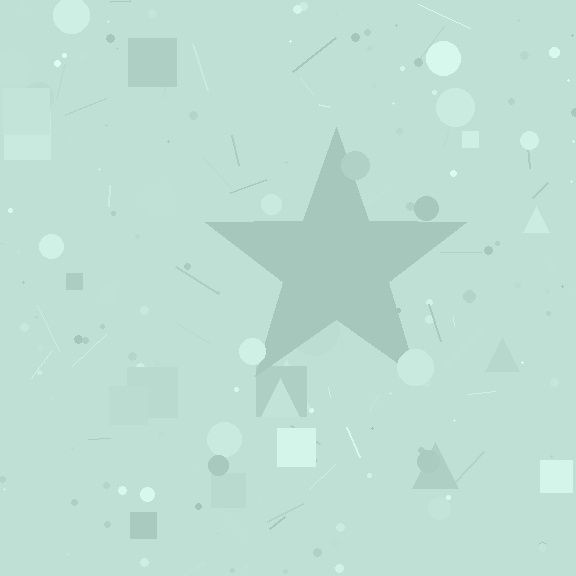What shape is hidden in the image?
A star is hidden in the image.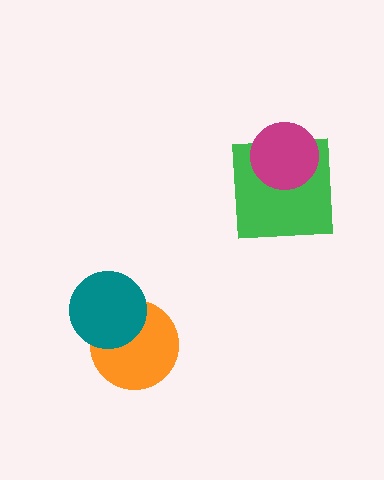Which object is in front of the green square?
The magenta circle is in front of the green square.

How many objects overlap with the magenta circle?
1 object overlaps with the magenta circle.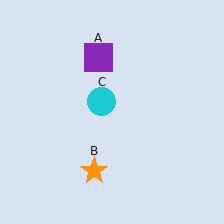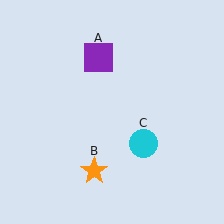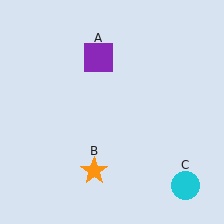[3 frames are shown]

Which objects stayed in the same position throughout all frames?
Purple square (object A) and orange star (object B) remained stationary.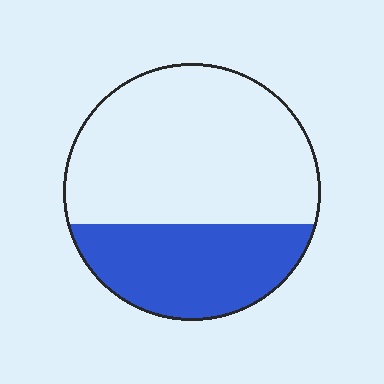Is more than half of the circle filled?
No.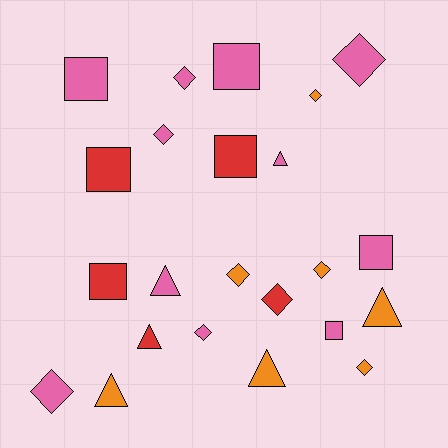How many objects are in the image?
There are 23 objects.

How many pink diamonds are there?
There are 5 pink diamonds.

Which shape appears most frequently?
Diamond, with 10 objects.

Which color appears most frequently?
Pink, with 11 objects.